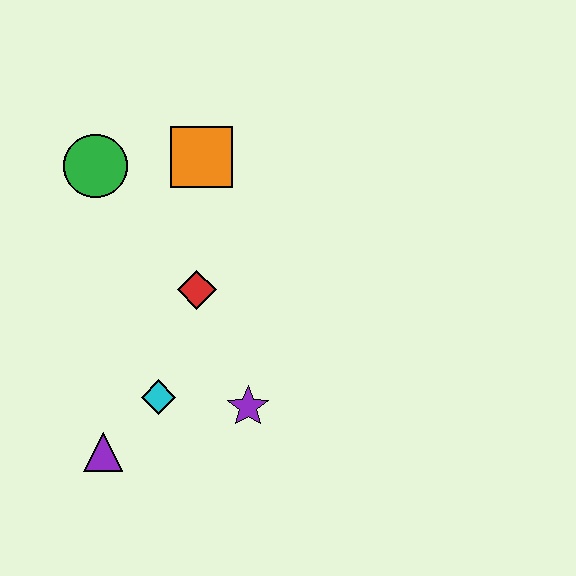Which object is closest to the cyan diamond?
The purple triangle is closest to the cyan diamond.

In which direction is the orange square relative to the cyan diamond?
The orange square is above the cyan diamond.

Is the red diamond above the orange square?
No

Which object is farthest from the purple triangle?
The orange square is farthest from the purple triangle.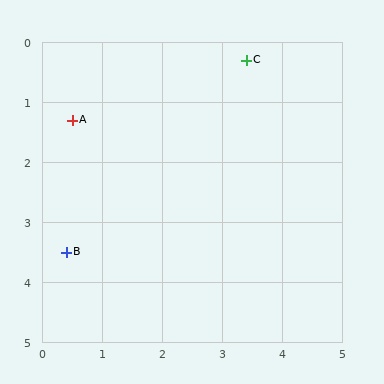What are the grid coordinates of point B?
Point B is at approximately (0.4, 3.5).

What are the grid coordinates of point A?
Point A is at approximately (0.5, 1.3).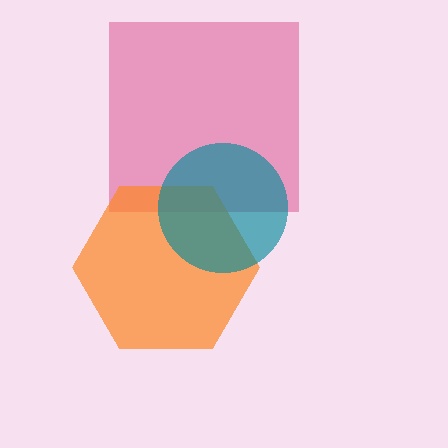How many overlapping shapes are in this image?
There are 3 overlapping shapes in the image.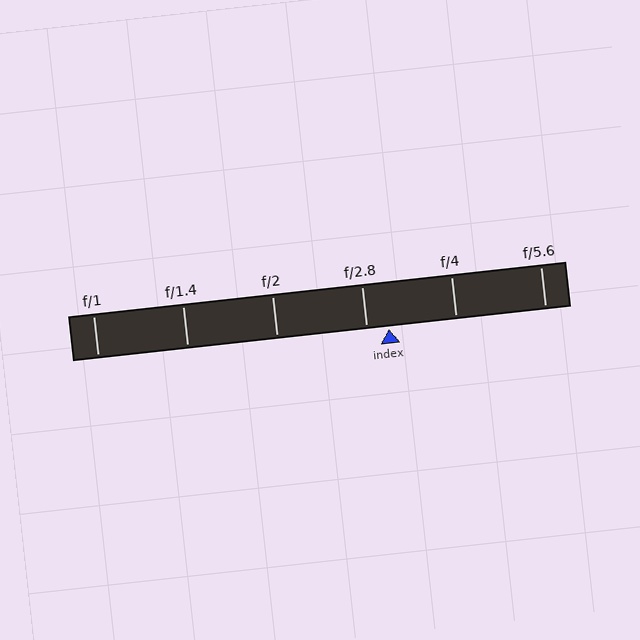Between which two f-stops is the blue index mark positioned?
The index mark is between f/2.8 and f/4.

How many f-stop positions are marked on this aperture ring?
There are 6 f-stop positions marked.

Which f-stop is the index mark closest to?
The index mark is closest to f/2.8.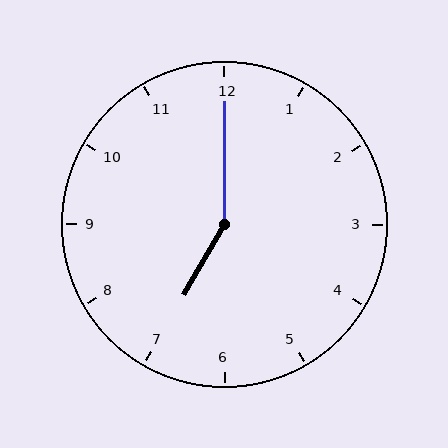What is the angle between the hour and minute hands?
Approximately 150 degrees.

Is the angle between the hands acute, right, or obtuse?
It is obtuse.